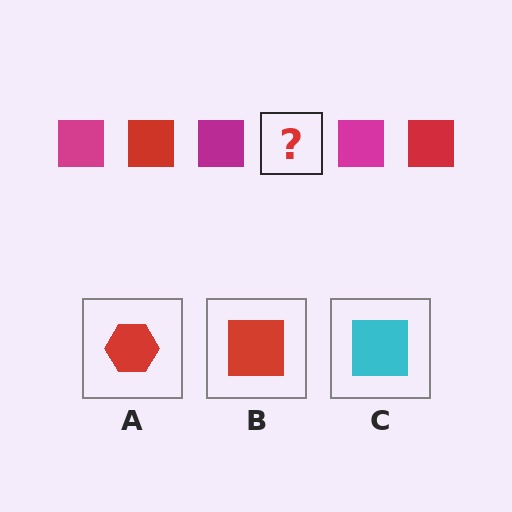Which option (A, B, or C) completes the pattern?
B.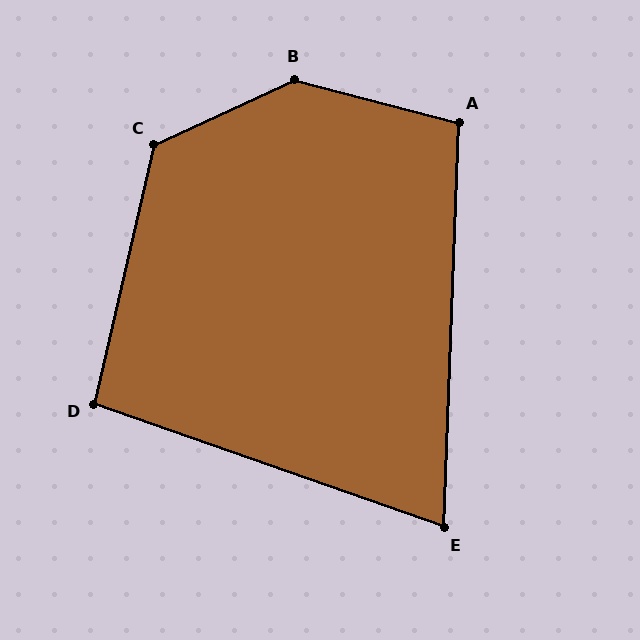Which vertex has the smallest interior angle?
E, at approximately 73 degrees.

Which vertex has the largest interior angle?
B, at approximately 141 degrees.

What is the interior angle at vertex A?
Approximately 102 degrees (obtuse).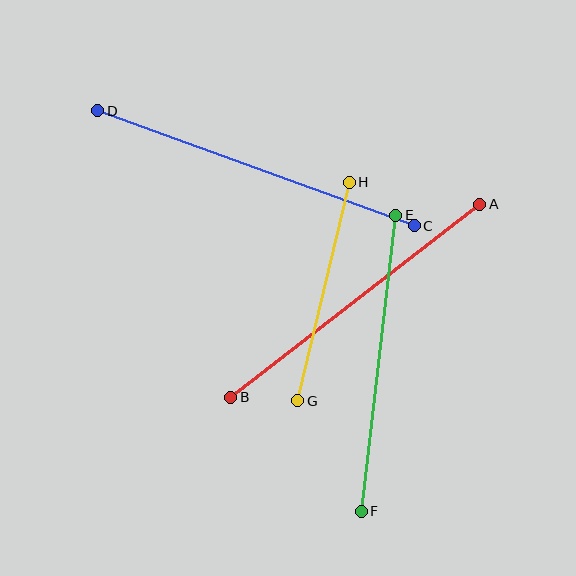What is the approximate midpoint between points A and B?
The midpoint is at approximately (355, 301) pixels.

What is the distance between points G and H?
The distance is approximately 225 pixels.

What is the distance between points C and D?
The distance is approximately 337 pixels.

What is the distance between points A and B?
The distance is approximately 315 pixels.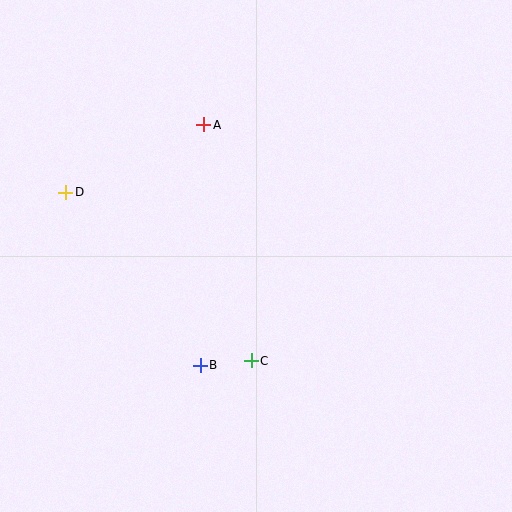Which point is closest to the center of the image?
Point C at (251, 361) is closest to the center.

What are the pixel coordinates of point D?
Point D is at (66, 192).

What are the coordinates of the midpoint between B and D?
The midpoint between B and D is at (133, 279).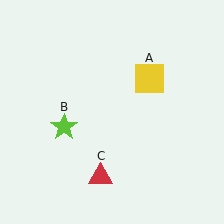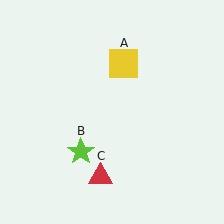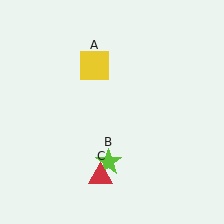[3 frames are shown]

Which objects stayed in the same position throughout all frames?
Red triangle (object C) remained stationary.